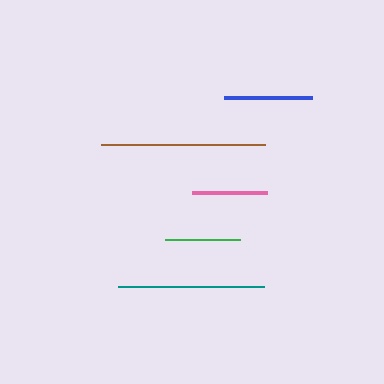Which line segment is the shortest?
The green line is the shortest at approximately 76 pixels.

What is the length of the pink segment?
The pink segment is approximately 76 pixels long.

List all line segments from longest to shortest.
From longest to shortest: brown, teal, blue, pink, green.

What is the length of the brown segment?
The brown segment is approximately 164 pixels long.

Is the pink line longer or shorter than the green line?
The pink line is longer than the green line.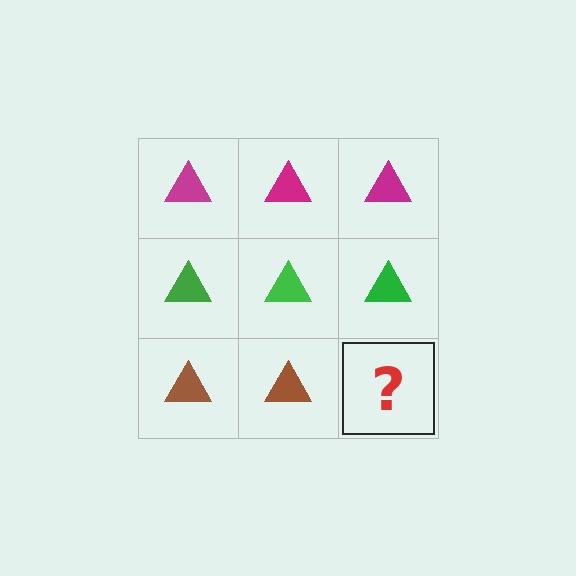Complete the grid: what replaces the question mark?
The question mark should be replaced with a brown triangle.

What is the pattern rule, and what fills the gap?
The rule is that each row has a consistent color. The gap should be filled with a brown triangle.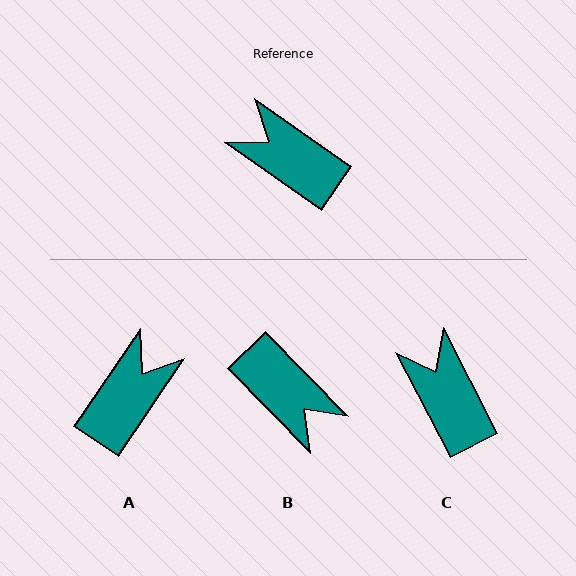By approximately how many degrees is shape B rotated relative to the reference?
Approximately 169 degrees counter-clockwise.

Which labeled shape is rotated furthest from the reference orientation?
B, about 169 degrees away.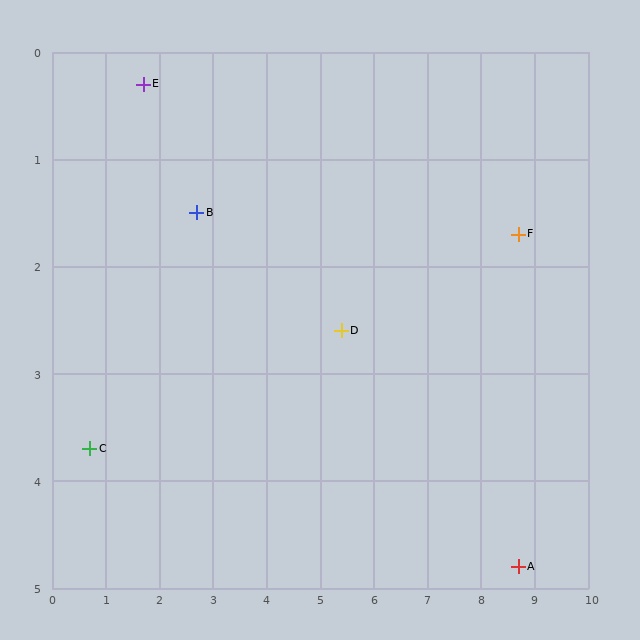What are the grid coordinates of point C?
Point C is at approximately (0.7, 3.7).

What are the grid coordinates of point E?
Point E is at approximately (1.7, 0.3).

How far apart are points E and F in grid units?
Points E and F are about 7.1 grid units apart.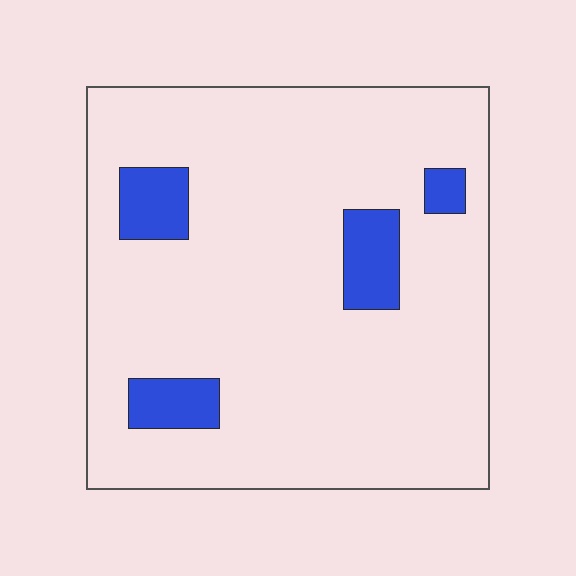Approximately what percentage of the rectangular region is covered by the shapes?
Approximately 10%.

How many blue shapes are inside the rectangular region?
4.